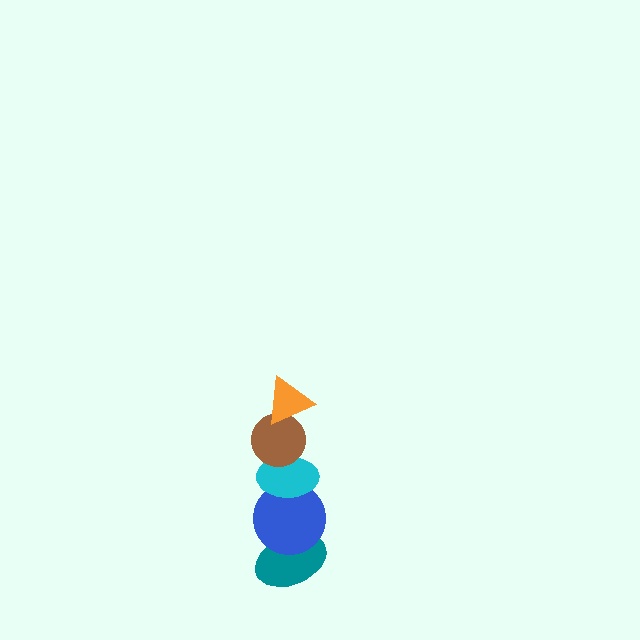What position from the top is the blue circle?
The blue circle is 4th from the top.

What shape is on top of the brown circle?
The orange triangle is on top of the brown circle.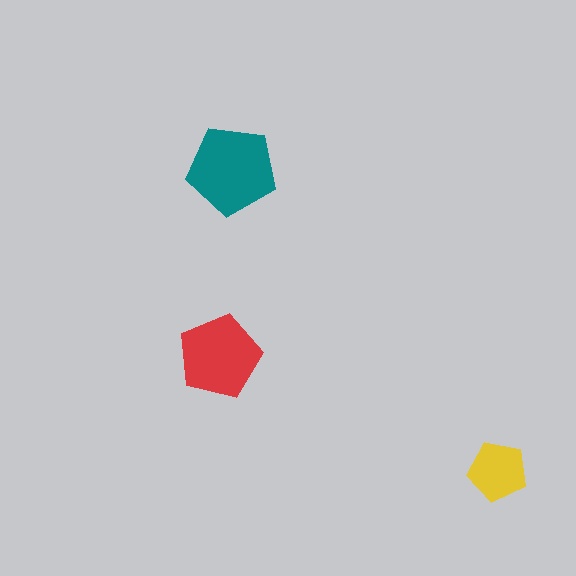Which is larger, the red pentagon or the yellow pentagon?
The red one.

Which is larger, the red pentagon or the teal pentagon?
The teal one.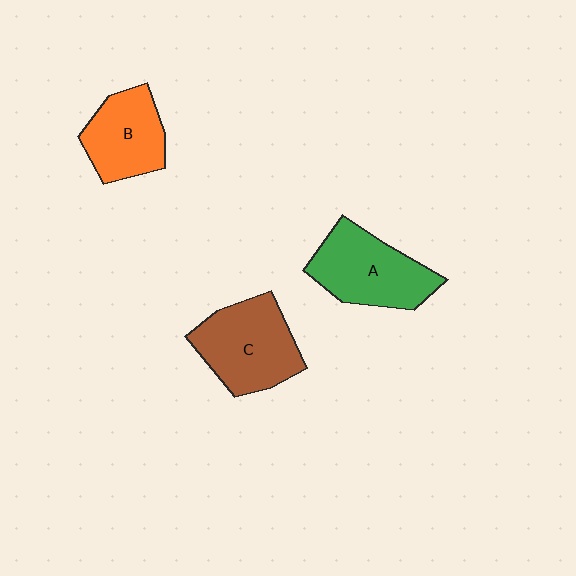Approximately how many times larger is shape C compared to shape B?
Approximately 1.3 times.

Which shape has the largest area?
Shape C (brown).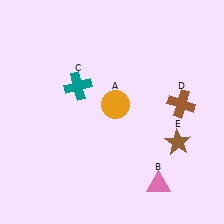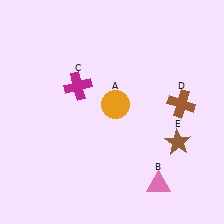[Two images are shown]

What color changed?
The cross (C) changed from teal in Image 1 to magenta in Image 2.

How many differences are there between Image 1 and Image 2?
There is 1 difference between the two images.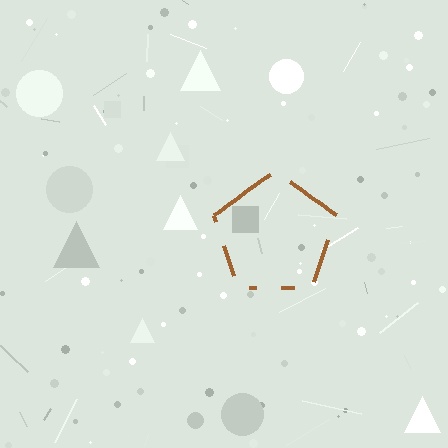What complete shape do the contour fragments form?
The contour fragments form a pentagon.